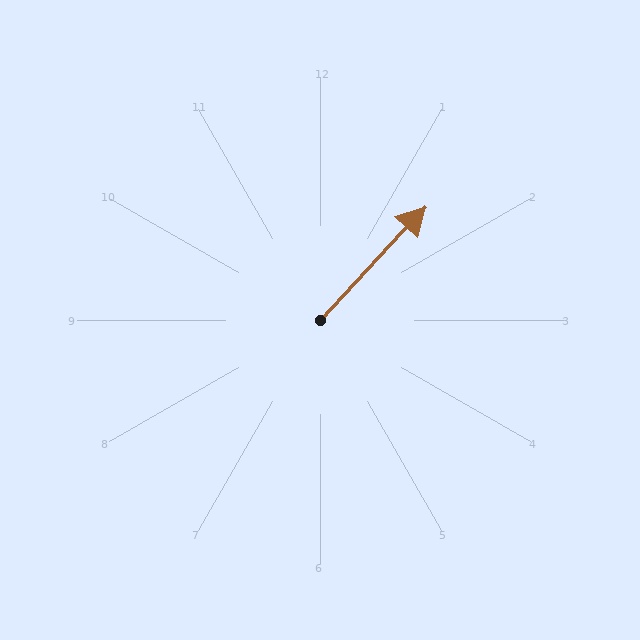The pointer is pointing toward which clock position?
Roughly 1 o'clock.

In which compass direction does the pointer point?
Northeast.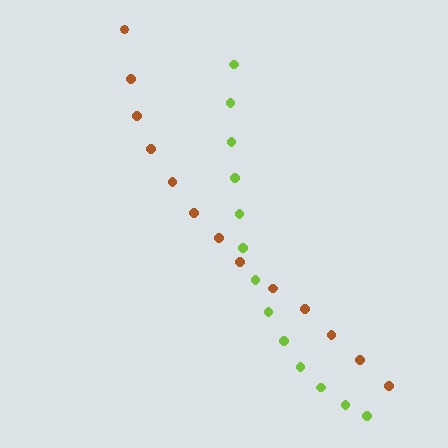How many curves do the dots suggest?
There are 2 distinct paths.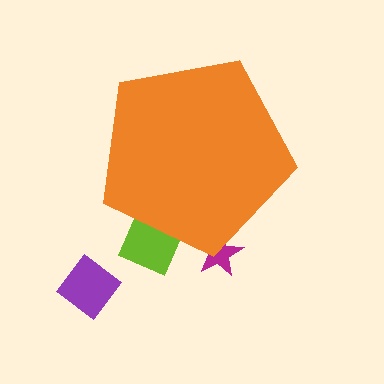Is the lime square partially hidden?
Yes, the lime square is partially hidden behind the orange pentagon.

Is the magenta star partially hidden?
Yes, the magenta star is partially hidden behind the orange pentagon.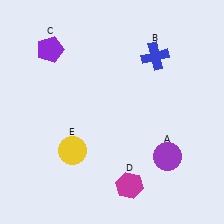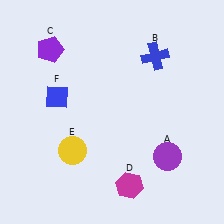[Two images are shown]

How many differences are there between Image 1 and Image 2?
There is 1 difference between the two images.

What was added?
A blue diamond (F) was added in Image 2.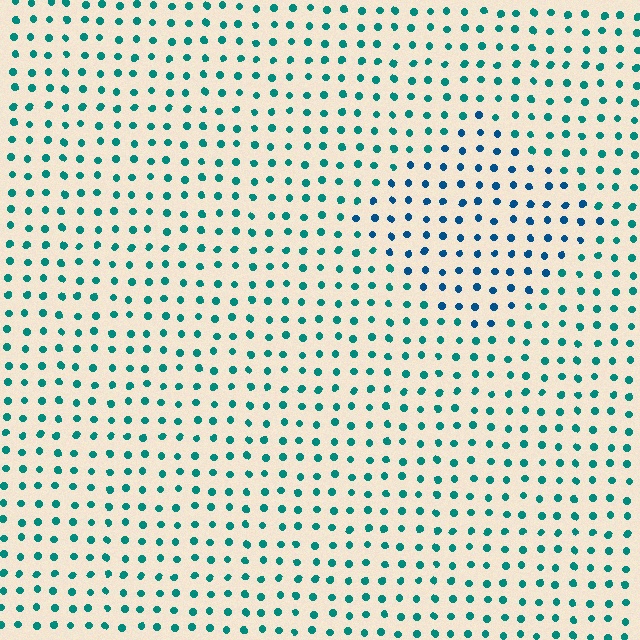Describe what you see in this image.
The image is filled with small teal elements in a uniform arrangement. A diamond-shaped region is visible where the elements are tinted to a slightly different hue, forming a subtle color boundary.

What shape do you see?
I see a diamond.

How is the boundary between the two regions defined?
The boundary is defined purely by a slight shift in hue (about 31 degrees). Spacing, size, and orientation are identical on both sides.